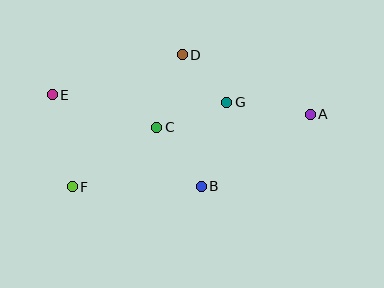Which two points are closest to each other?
Points D and G are closest to each other.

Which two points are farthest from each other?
Points A and E are farthest from each other.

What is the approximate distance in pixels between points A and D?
The distance between A and D is approximately 141 pixels.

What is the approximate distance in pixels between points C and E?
The distance between C and E is approximately 109 pixels.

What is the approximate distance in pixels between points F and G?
The distance between F and G is approximately 176 pixels.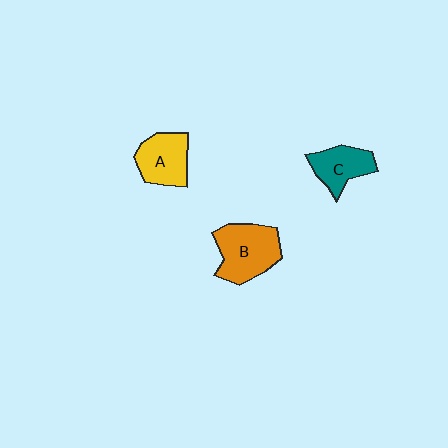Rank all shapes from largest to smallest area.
From largest to smallest: B (orange), A (yellow), C (teal).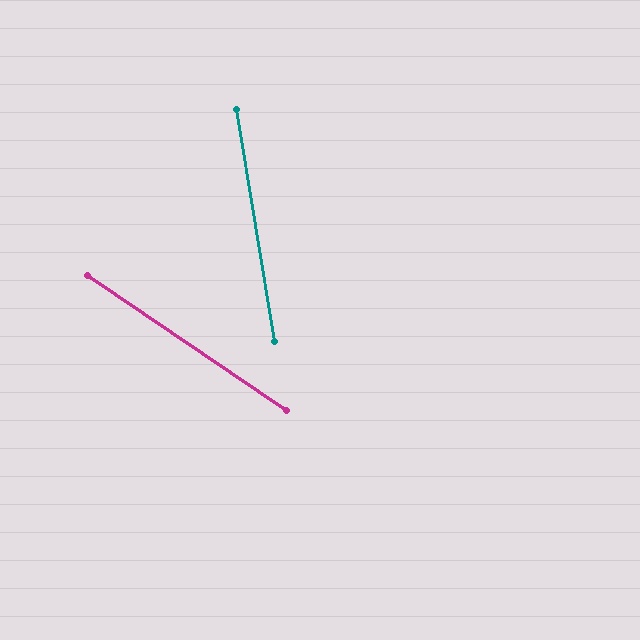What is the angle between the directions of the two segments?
Approximately 47 degrees.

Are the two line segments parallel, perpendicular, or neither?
Neither parallel nor perpendicular — they differ by about 47°.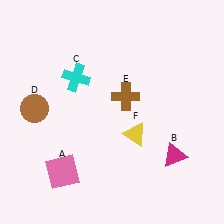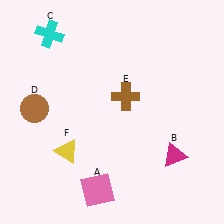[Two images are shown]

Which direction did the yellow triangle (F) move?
The yellow triangle (F) moved left.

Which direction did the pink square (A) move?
The pink square (A) moved right.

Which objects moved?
The objects that moved are: the pink square (A), the cyan cross (C), the yellow triangle (F).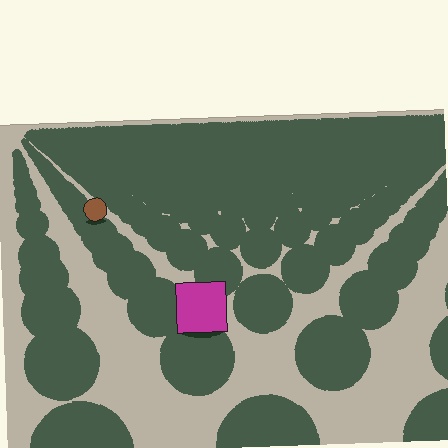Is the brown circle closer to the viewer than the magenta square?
No. The magenta square is closer — you can tell from the texture gradient: the ground texture is coarser near it.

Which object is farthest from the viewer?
The brown circle is farthest from the viewer. It appears smaller and the ground texture around it is denser.